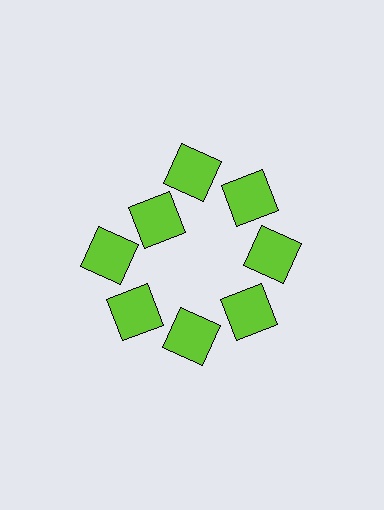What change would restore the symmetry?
The symmetry would be restored by moving it outward, back onto the ring so that all 8 squares sit at equal angles and equal distance from the center.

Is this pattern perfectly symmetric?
No. The 8 lime squares are arranged in a ring, but one element near the 10 o'clock position is pulled inward toward the center, breaking the 8-fold rotational symmetry.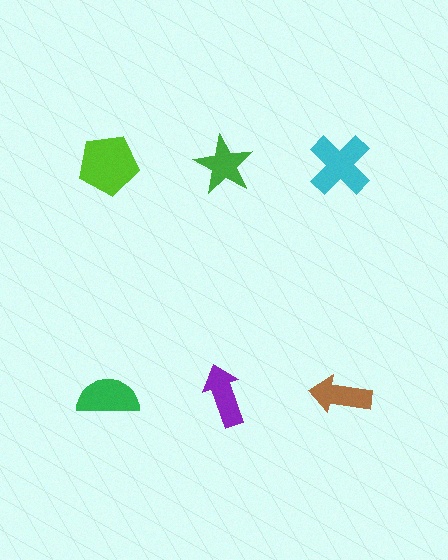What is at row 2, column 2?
A purple arrow.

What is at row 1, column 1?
A lime pentagon.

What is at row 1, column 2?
A green star.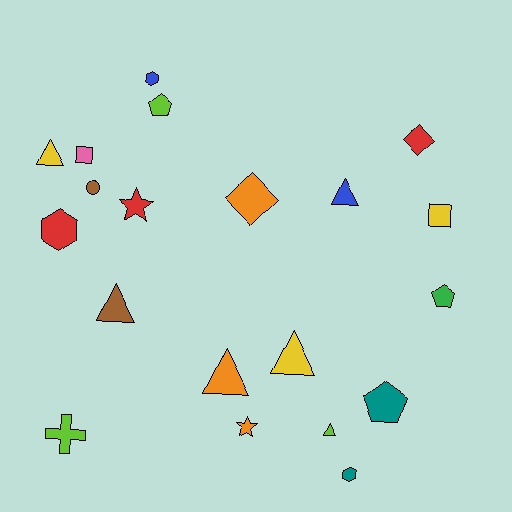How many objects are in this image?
There are 20 objects.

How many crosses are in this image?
There is 1 cross.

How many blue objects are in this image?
There are 2 blue objects.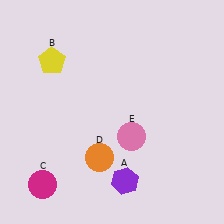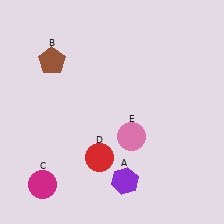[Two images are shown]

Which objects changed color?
B changed from yellow to brown. D changed from orange to red.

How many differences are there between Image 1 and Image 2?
There are 2 differences between the two images.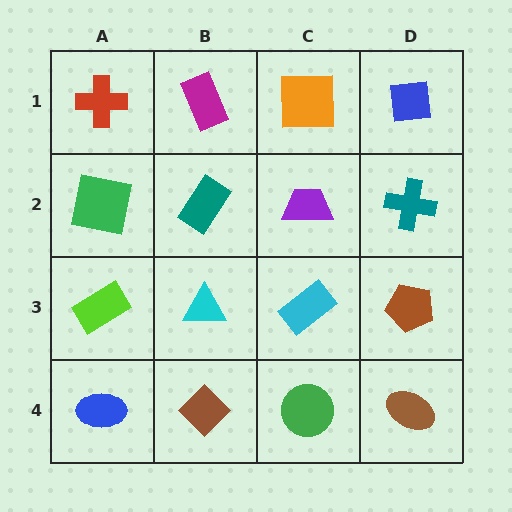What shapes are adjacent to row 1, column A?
A green square (row 2, column A), a magenta rectangle (row 1, column B).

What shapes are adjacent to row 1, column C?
A purple trapezoid (row 2, column C), a magenta rectangle (row 1, column B), a blue square (row 1, column D).